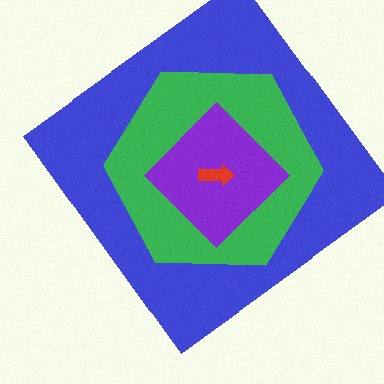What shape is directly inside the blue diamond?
The green hexagon.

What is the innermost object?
The red arrow.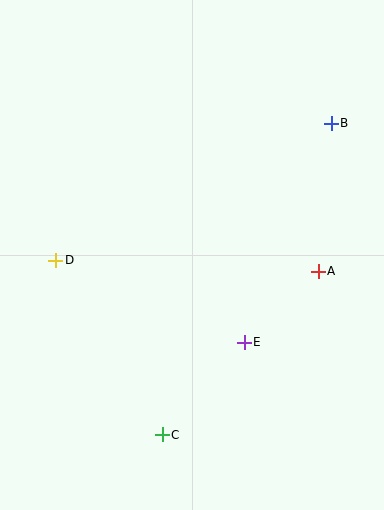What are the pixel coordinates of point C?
Point C is at (162, 435).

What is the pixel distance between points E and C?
The distance between E and C is 124 pixels.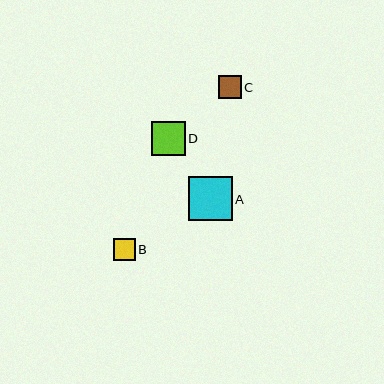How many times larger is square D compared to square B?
Square D is approximately 1.6 times the size of square B.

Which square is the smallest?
Square B is the smallest with a size of approximately 21 pixels.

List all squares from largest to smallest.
From largest to smallest: A, D, C, B.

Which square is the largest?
Square A is the largest with a size of approximately 44 pixels.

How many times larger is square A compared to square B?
Square A is approximately 2.1 times the size of square B.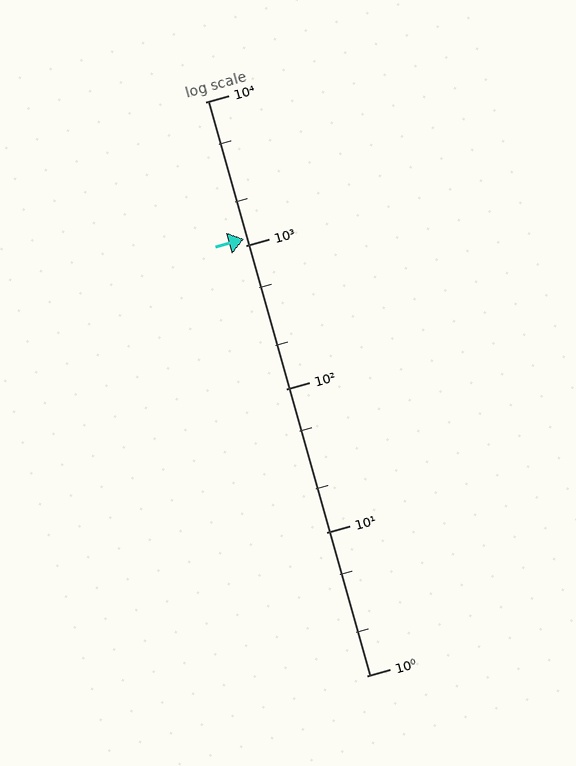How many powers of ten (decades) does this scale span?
The scale spans 4 decades, from 1 to 10000.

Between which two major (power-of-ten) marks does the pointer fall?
The pointer is between 1000 and 10000.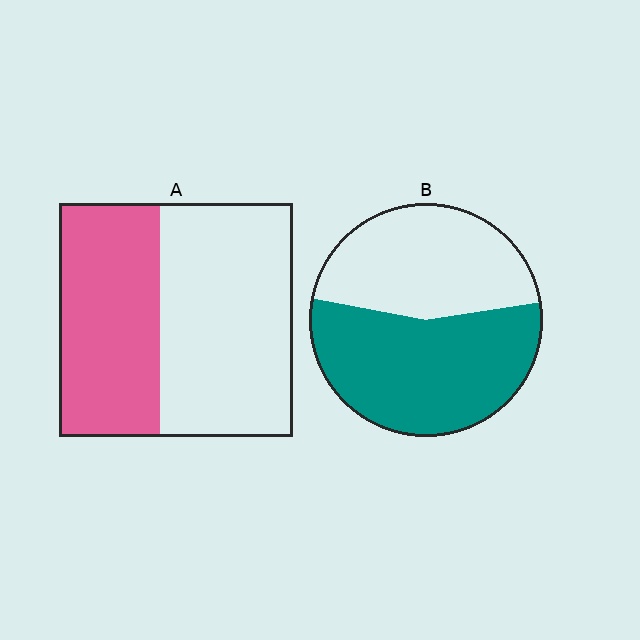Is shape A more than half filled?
No.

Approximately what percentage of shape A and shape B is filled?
A is approximately 45% and B is approximately 55%.